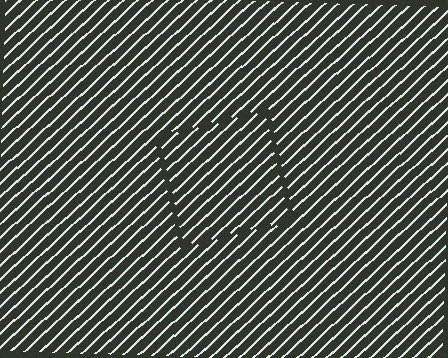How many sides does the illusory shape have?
4 sides — the line-ends trace a square.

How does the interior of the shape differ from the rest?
The interior of the shape contains the same grating, shifted by half a period — the contour is defined by the phase discontinuity where line-ends from the inner and outer gratings abut.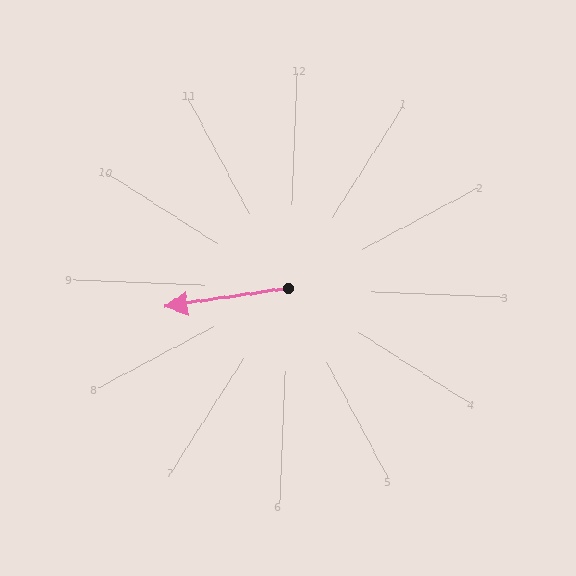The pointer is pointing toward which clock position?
Roughly 9 o'clock.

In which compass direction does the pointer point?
West.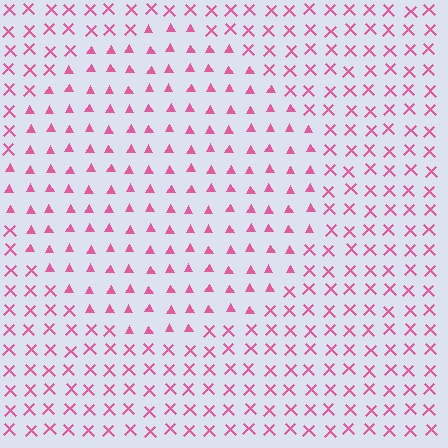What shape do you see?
I see a circle.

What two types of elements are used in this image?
The image uses triangles inside the circle region and X marks outside it.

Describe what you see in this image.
The image is filled with small pink elements arranged in a uniform grid. A circle-shaped region contains triangles, while the surrounding area contains X marks. The boundary is defined purely by the change in element shape.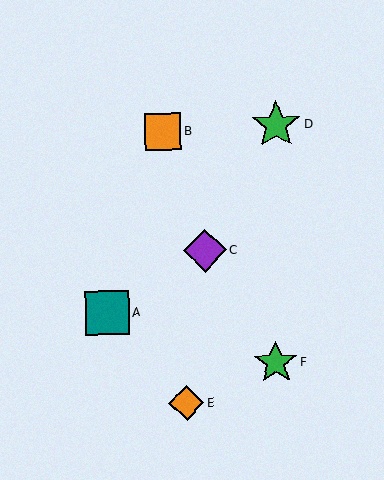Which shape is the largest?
The green star (labeled D) is the largest.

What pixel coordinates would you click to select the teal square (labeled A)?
Click at (107, 313) to select the teal square A.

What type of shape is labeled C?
Shape C is a purple diamond.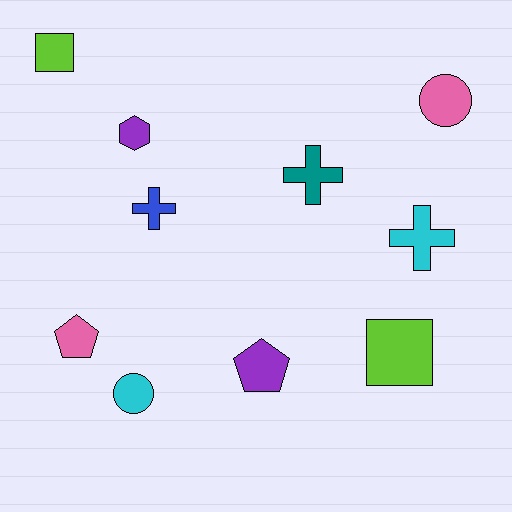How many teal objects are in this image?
There is 1 teal object.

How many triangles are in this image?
There are no triangles.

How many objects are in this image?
There are 10 objects.